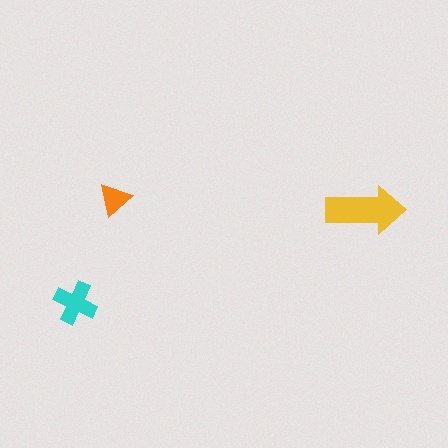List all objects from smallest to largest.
The orange triangle, the cyan cross, the yellow arrow.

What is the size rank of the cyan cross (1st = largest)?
2nd.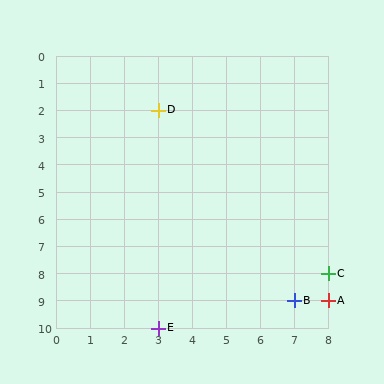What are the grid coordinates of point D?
Point D is at grid coordinates (3, 2).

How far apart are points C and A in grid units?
Points C and A are 1 row apart.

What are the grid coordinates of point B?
Point B is at grid coordinates (7, 9).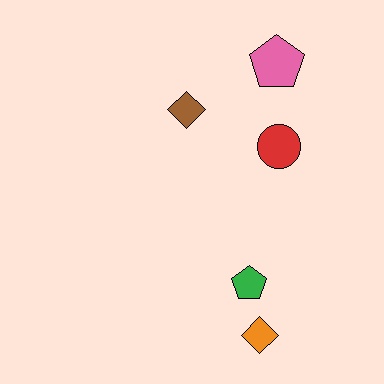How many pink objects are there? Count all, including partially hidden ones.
There is 1 pink object.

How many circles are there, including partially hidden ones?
There is 1 circle.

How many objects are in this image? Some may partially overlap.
There are 5 objects.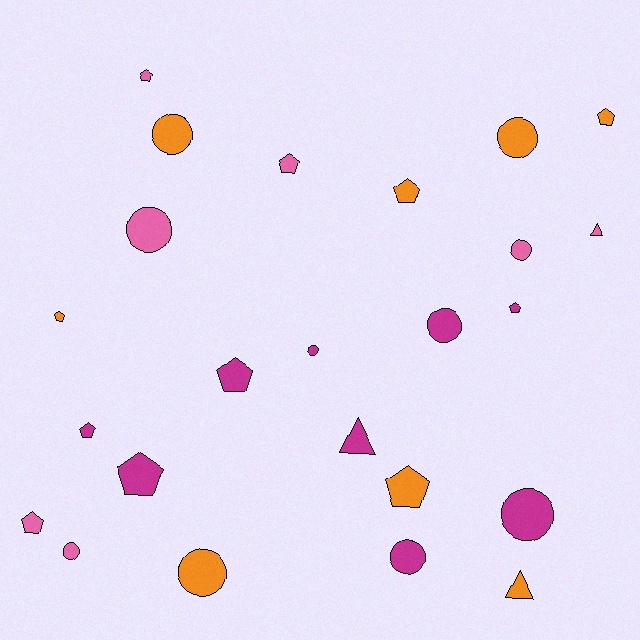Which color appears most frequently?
Magenta, with 9 objects.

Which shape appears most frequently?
Pentagon, with 11 objects.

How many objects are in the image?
There are 24 objects.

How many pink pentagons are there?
There are 3 pink pentagons.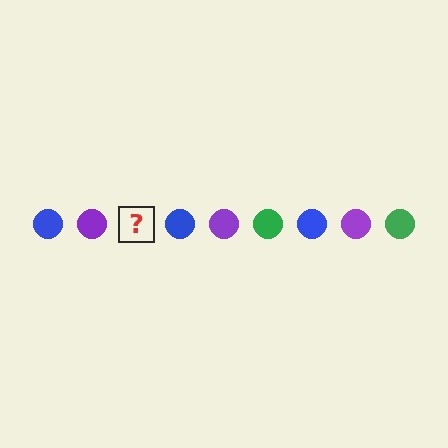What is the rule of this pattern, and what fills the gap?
The rule is that the pattern cycles through blue, purple, green circles. The gap should be filled with a green circle.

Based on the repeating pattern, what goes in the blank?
The blank should be a green circle.